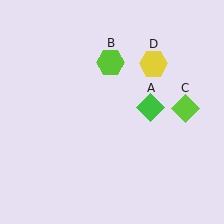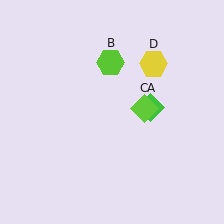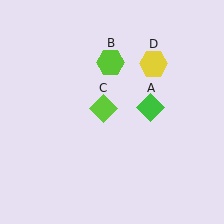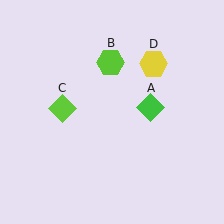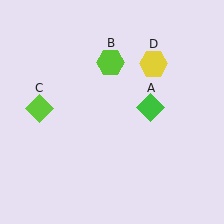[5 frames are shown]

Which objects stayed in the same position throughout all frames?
Green diamond (object A) and lime hexagon (object B) and yellow hexagon (object D) remained stationary.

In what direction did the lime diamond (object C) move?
The lime diamond (object C) moved left.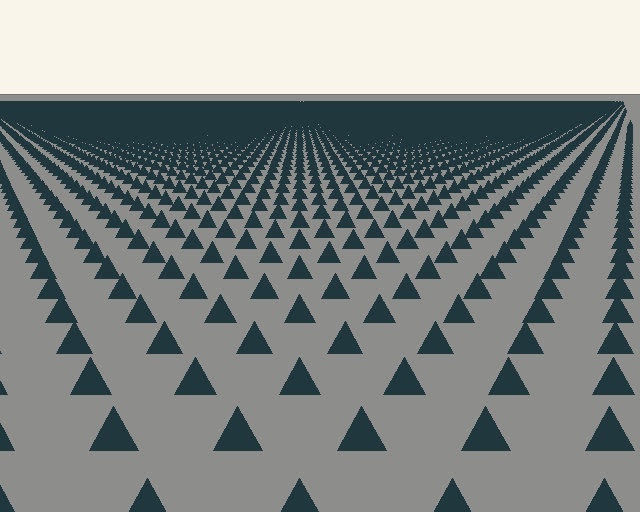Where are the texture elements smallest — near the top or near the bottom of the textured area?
Near the top.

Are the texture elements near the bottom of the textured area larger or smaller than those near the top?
Larger. Near the bottom, elements are closer to the viewer and appear at a bigger on-screen size.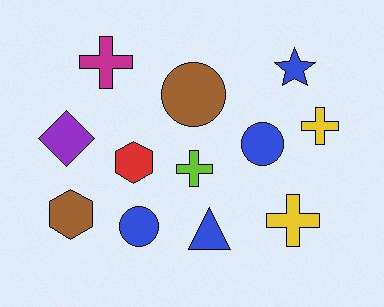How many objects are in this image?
There are 12 objects.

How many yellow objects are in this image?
There are 2 yellow objects.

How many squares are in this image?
There are no squares.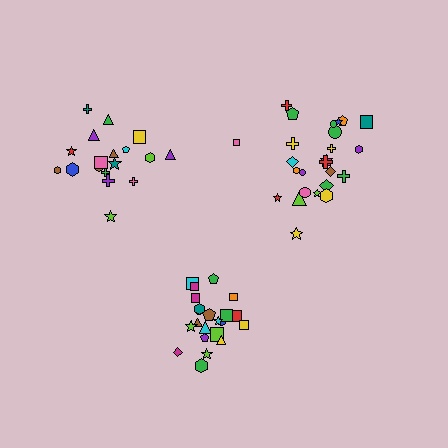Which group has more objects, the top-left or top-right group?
The top-right group.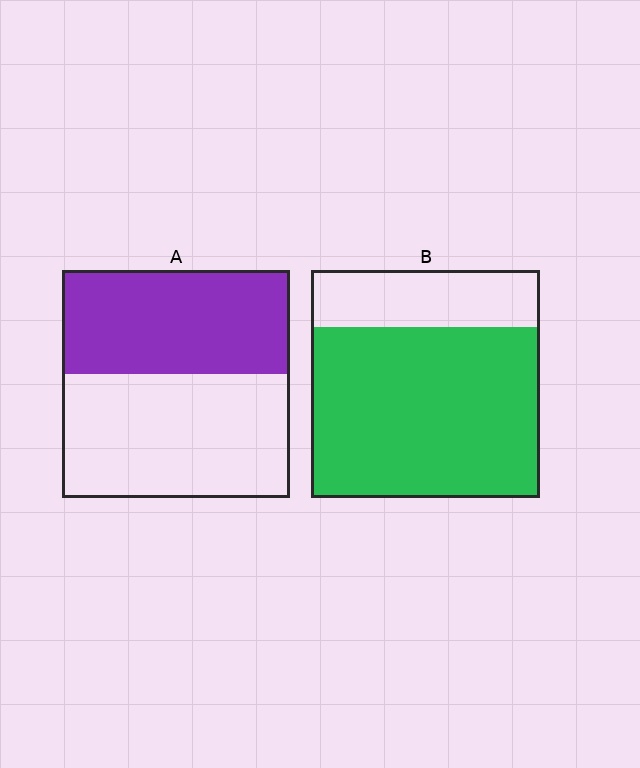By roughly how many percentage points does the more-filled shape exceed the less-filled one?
By roughly 30 percentage points (B over A).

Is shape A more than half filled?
No.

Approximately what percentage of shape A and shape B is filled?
A is approximately 45% and B is approximately 75%.